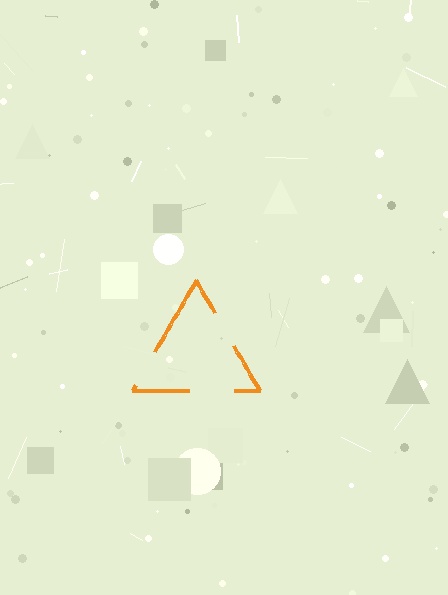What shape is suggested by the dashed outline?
The dashed outline suggests a triangle.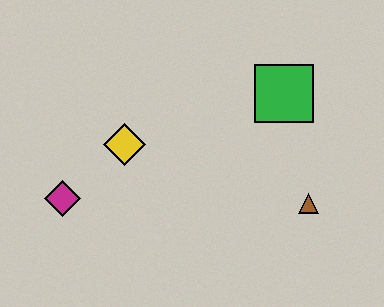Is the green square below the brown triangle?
No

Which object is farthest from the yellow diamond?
The brown triangle is farthest from the yellow diamond.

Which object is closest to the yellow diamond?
The magenta diamond is closest to the yellow diamond.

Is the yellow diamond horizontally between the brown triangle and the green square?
No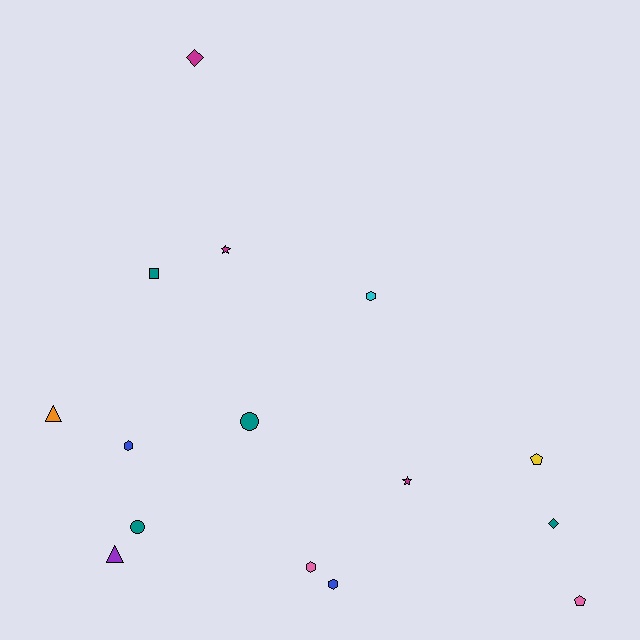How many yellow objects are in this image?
There is 1 yellow object.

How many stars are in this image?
There are 2 stars.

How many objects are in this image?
There are 15 objects.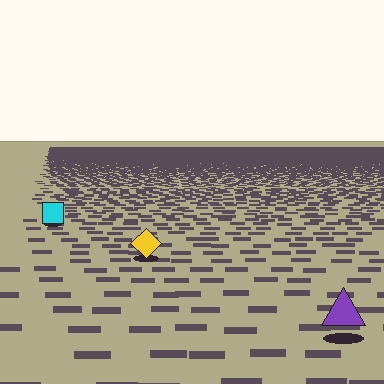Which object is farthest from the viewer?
The cyan square is farthest from the viewer. It appears smaller and the ground texture around it is denser.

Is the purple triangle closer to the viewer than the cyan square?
Yes. The purple triangle is closer — you can tell from the texture gradient: the ground texture is coarser near it.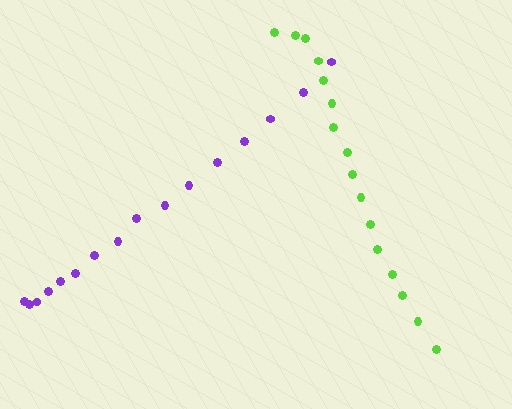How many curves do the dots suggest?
There are 2 distinct paths.